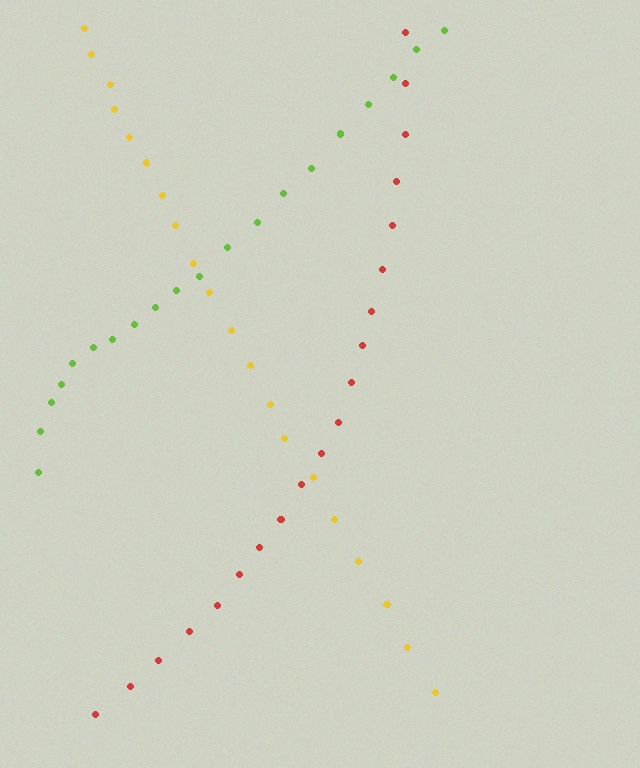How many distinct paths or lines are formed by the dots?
There are 3 distinct paths.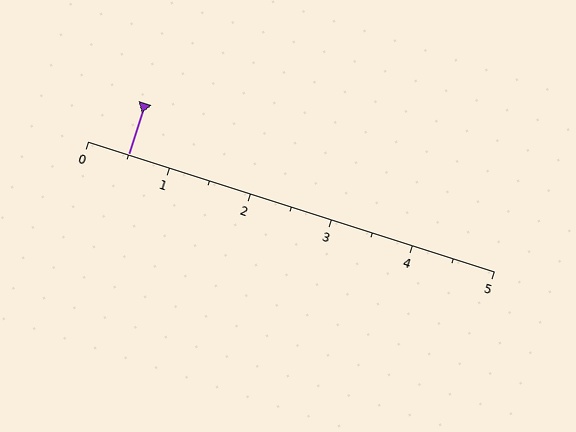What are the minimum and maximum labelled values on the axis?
The axis runs from 0 to 5.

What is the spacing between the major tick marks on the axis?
The major ticks are spaced 1 apart.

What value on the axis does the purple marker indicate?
The marker indicates approximately 0.5.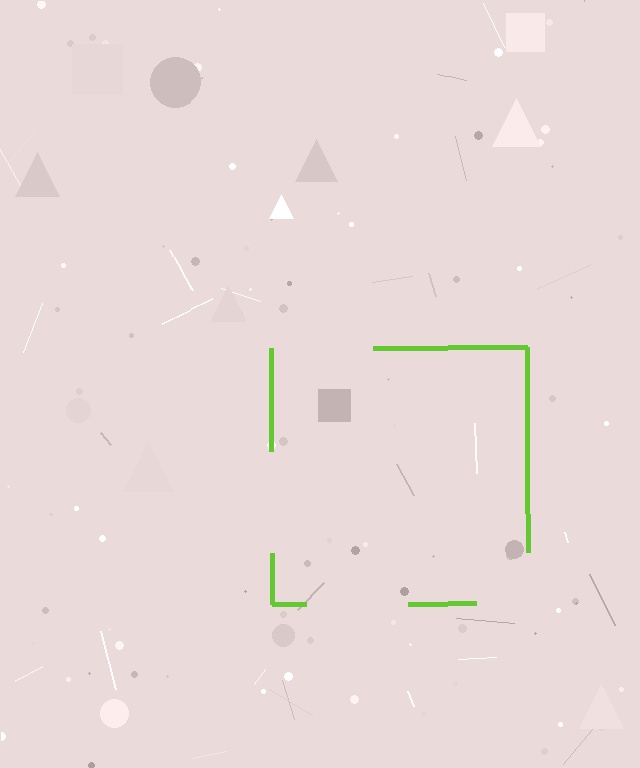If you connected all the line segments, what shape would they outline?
They would outline a square.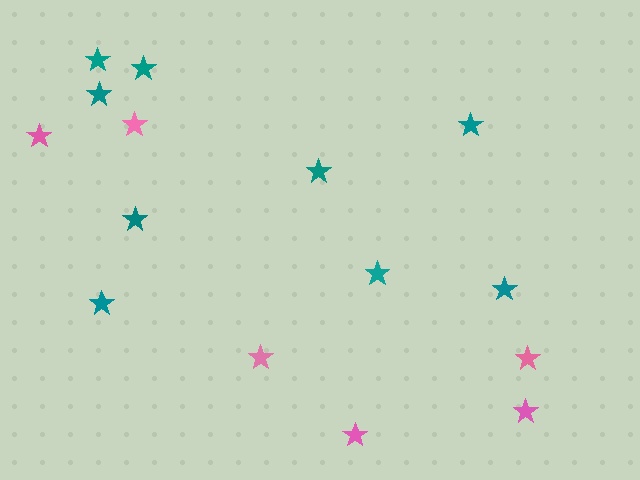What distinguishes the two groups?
There are 2 groups: one group of teal stars (9) and one group of pink stars (6).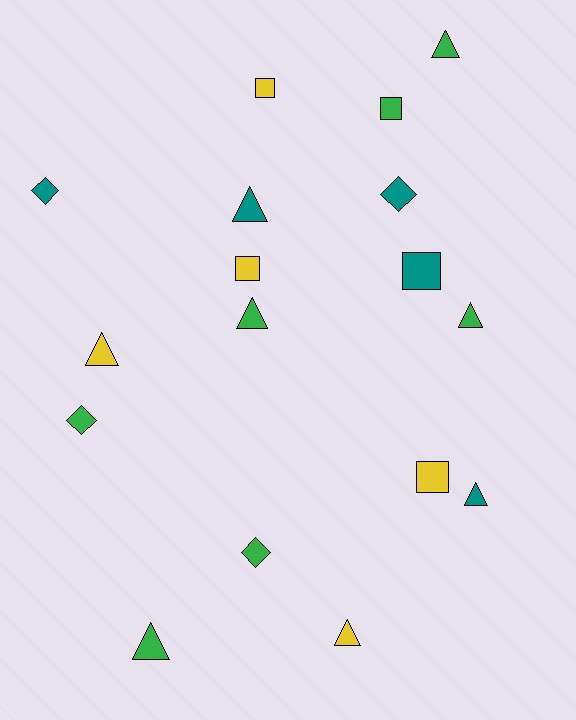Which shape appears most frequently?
Triangle, with 8 objects.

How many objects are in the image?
There are 17 objects.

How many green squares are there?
There is 1 green square.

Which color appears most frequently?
Green, with 7 objects.